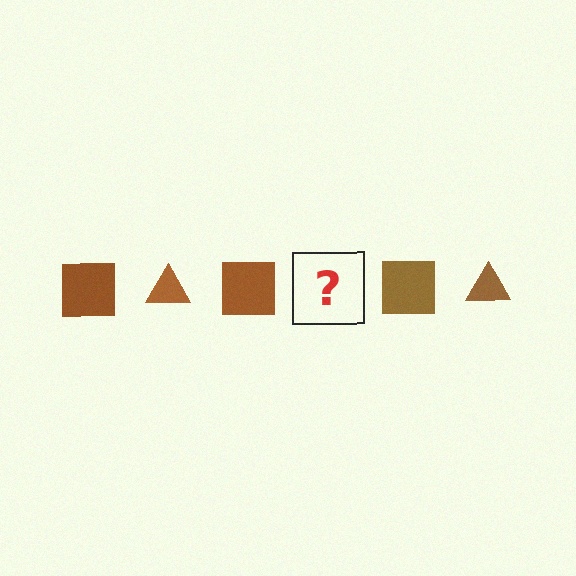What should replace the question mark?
The question mark should be replaced with a brown triangle.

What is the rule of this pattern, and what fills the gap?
The rule is that the pattern cycles through square, triangle shapes in brown. The gap should be filled with a brown triangle.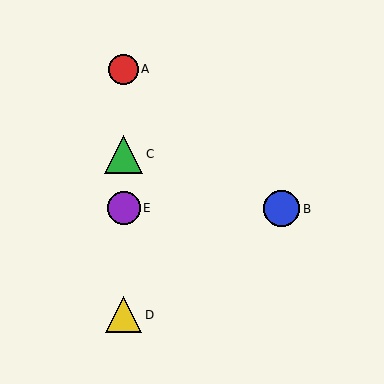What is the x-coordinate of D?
Object D is at x≈124.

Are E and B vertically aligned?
No, E is at x≈124 and B is at x≈282.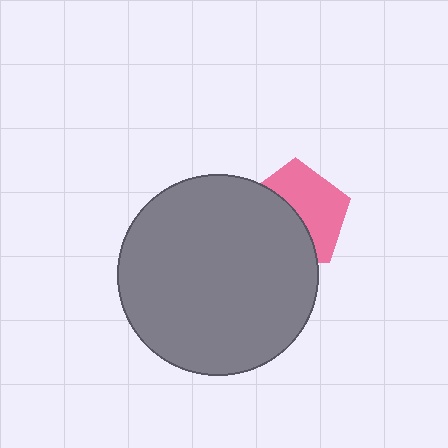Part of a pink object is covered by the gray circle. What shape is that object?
It is a pentagon.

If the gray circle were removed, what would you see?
You would see the complete pink pentagon.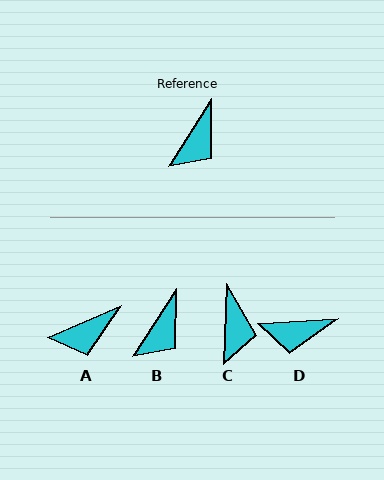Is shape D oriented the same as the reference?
No, it is off by about 54 degrees.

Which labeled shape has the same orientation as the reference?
B.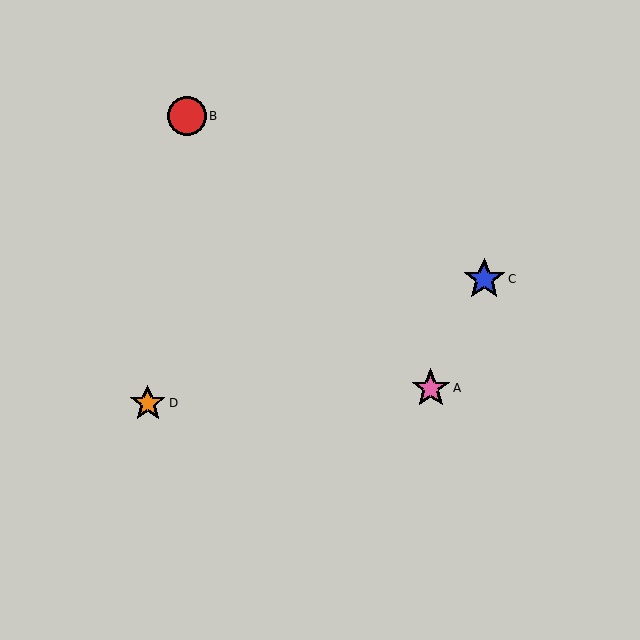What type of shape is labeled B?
Shape B is a red circle.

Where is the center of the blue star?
The center of the blue star is at (484, 279).